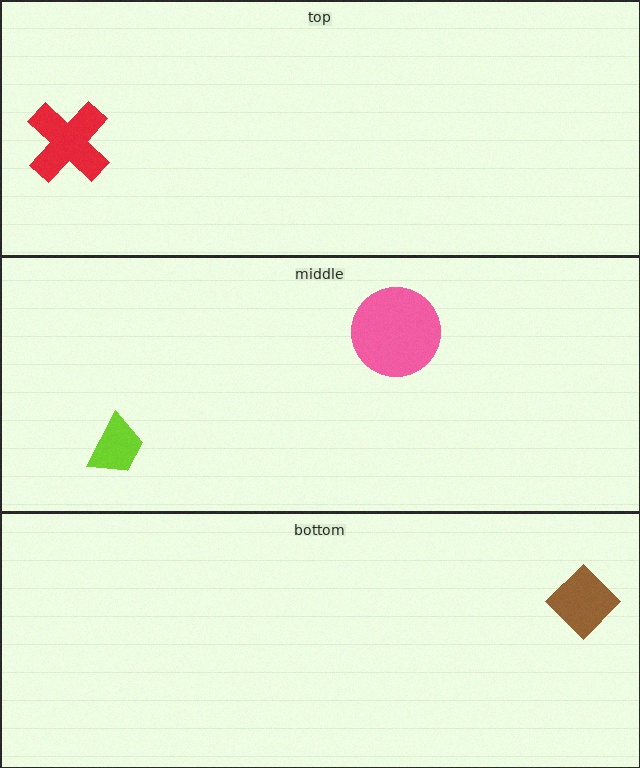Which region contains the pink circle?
The middle region.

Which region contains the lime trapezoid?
The middle region.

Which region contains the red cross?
The top region.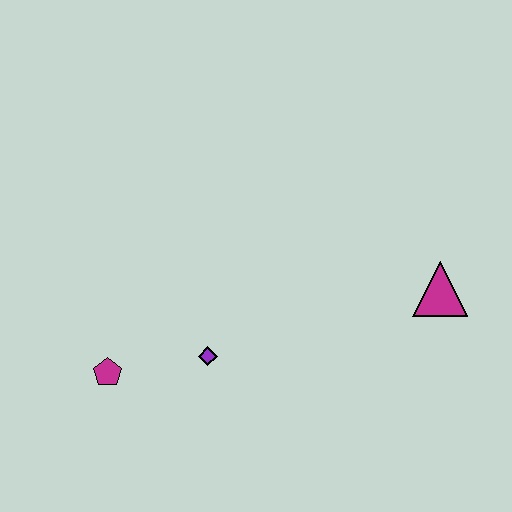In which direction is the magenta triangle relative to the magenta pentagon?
The magenta triangle is to the right of the magenta pentagon.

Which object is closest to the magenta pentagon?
The purple diamond is closest to the magenta pentagon.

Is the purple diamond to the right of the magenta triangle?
No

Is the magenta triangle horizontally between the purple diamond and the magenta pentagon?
No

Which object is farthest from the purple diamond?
The magenta triangle is farthest from the purple diamond.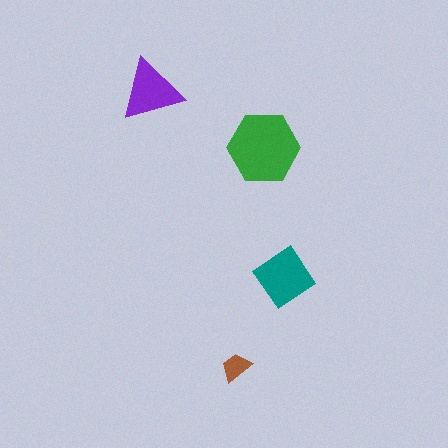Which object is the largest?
The green hexagon.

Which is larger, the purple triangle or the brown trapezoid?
The purple triangle.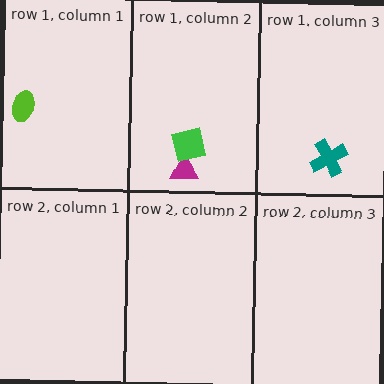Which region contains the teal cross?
The row 1, column 3 region.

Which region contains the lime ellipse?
The row 1, column 1 region.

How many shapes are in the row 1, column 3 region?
1.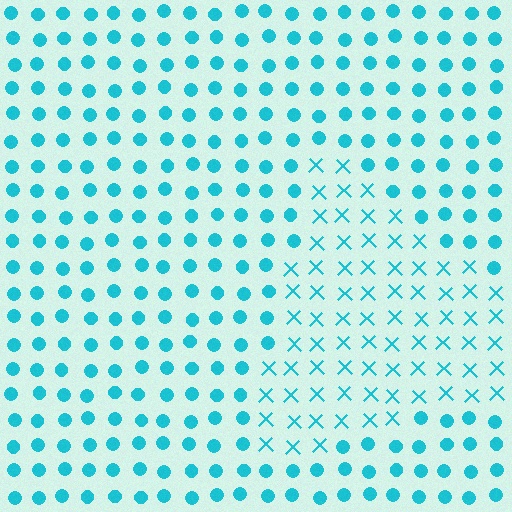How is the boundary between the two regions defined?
The boundary is defined by a change in element shape: X marks inside vs. circles outside. All elements share the same color and spacing.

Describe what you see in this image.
The image is filled with small cyan elements arranged in a uniform grid. A triangle-shaped region contains X marks, while the surrounding area contains circles. The boundary is defined purely by the change in element shape.